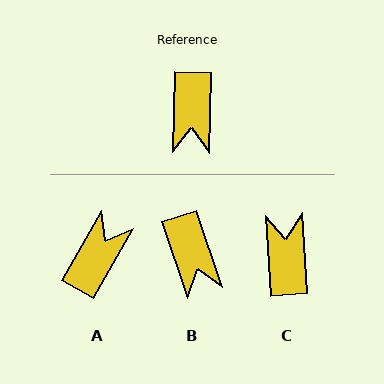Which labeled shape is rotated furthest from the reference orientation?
C, about 175 degrees away.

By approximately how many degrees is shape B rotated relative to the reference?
Approximately 20 degrees counter-clockwise.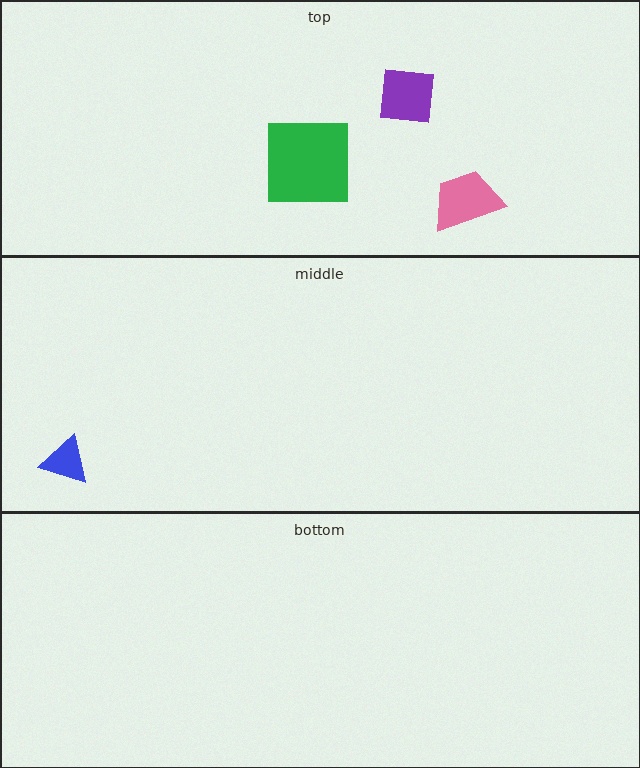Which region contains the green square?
The top region.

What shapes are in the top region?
The pink trapezoid, the green square, the purple square.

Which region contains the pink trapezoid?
The top region.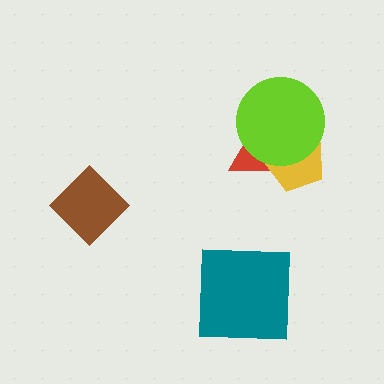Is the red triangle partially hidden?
Yes, it is partially covered by another shape.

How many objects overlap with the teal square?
0 objects overlap with the teal square.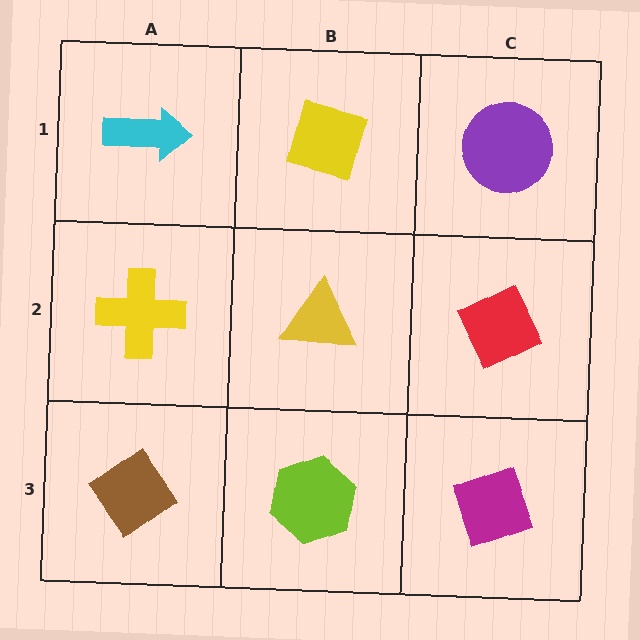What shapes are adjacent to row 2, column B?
A yellow diamond (row 1, column B), a lime hexagon (row 3, column B), a yellow cross (row 2, column A), a red diamond (row 2, column C).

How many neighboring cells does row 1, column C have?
2.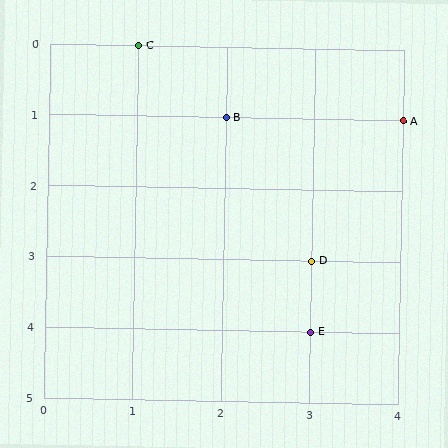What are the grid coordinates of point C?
Point C is at grid coordinates (1, 0).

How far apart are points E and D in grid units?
Points E and D are 1 row apart.